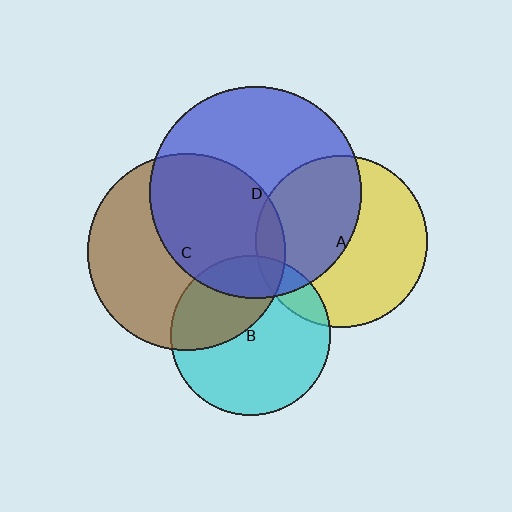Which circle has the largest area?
Circle D (blue).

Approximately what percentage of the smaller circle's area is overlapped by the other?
Approximately 50%.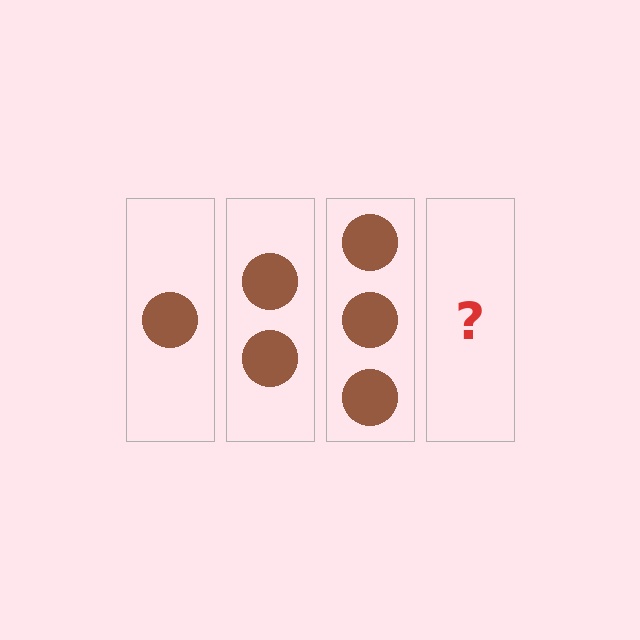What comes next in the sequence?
The next element should be 4 circles.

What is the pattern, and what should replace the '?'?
The pattern is that each step adds one more circle. The '?' should be 4 circles.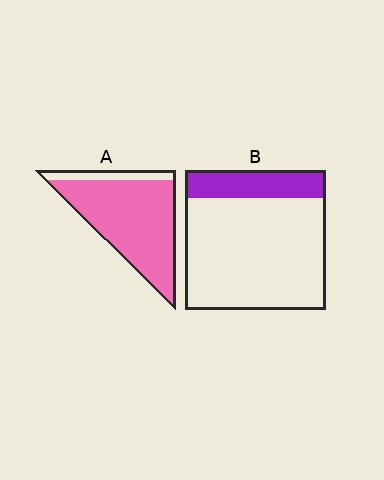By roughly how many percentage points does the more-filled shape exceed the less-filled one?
By roughly 65 percentage points (A over B).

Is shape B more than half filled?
No.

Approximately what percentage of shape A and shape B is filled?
A is approximately 85% and B is approximately 20%.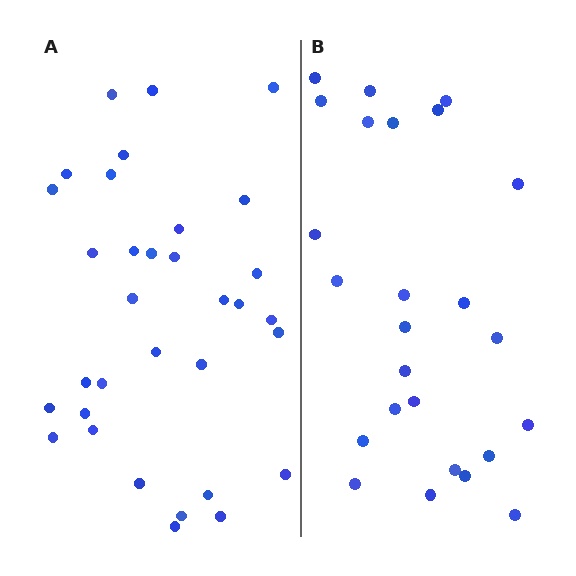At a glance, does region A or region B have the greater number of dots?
Region A (the left region) has more dots.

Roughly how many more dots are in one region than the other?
Region A has roughly 8 or so more dots than region B.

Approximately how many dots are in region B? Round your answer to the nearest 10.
About 20 dots. (The exact count is 25, which rounds to 20.)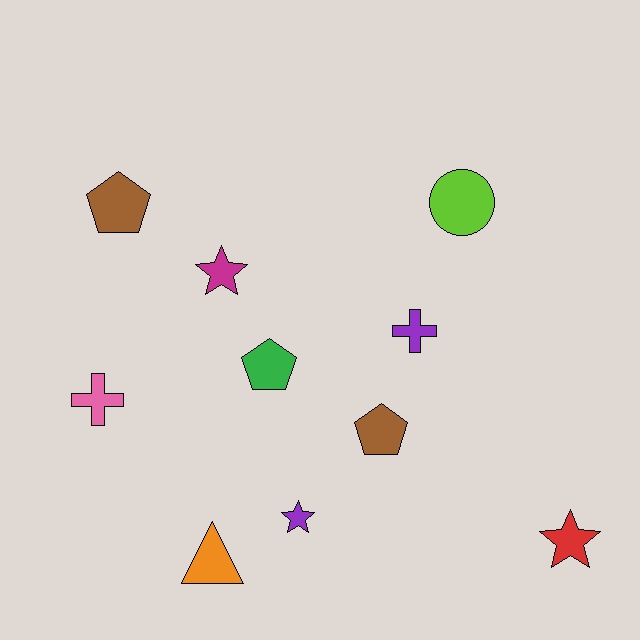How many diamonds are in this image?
There are no diamonds.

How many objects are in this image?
There are 10 objects.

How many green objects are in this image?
There is 1 green object.